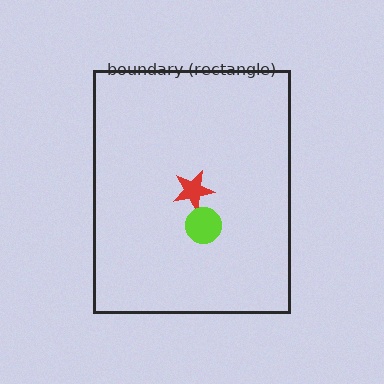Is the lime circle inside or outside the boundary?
Inside.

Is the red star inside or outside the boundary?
Inside.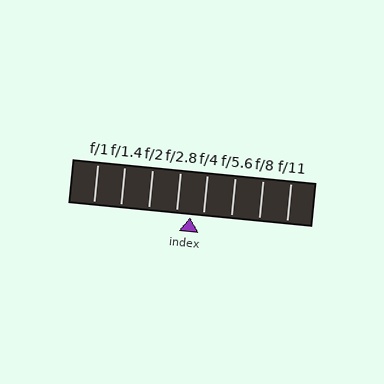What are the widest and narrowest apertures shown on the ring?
The widest aperture shown is f/1 and the narrowest is f/11.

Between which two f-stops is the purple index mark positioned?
The index mark is between f/2.8 and f/4.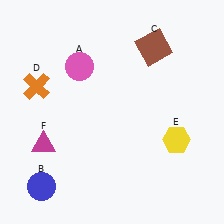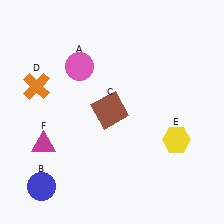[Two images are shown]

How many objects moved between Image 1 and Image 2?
1 object moved between the two images.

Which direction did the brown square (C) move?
The brown square (C) moved down.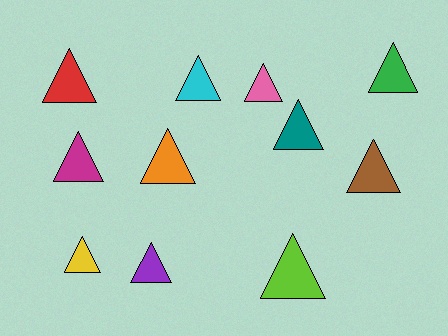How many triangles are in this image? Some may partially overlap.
There are 11 triangles.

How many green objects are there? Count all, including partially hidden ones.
There is 1 green object.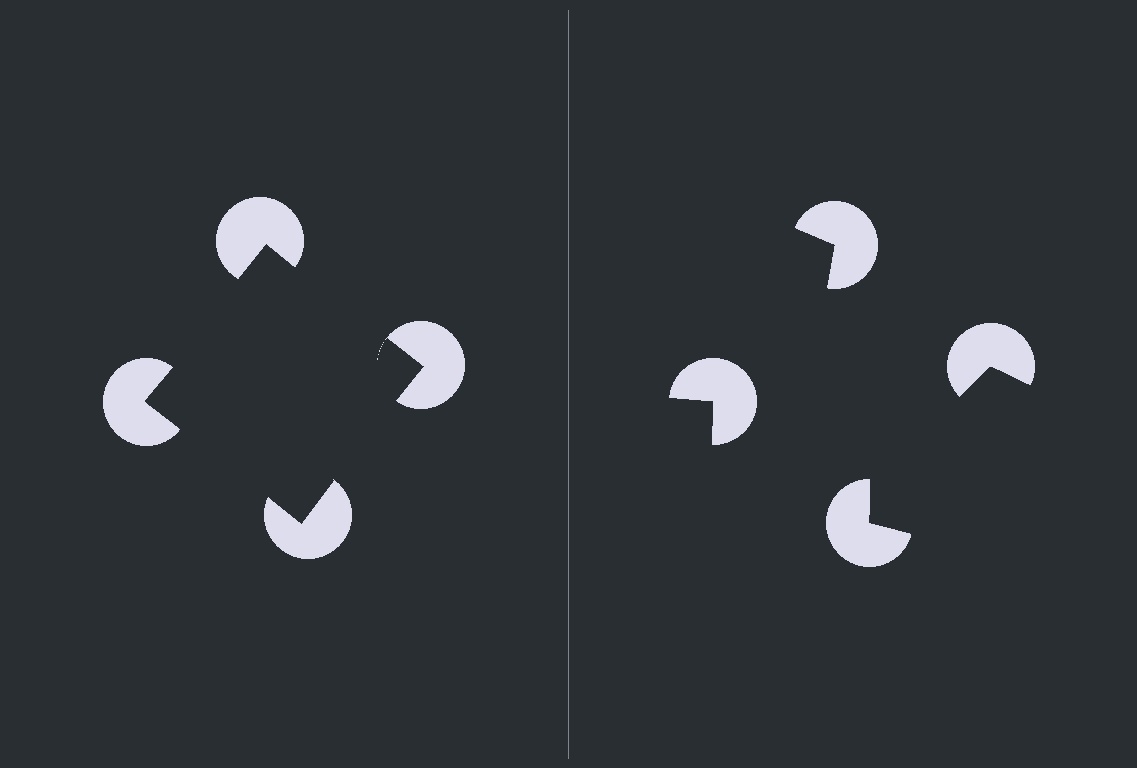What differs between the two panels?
The pac-man discs are positioned identically on both sides; only the wedge orientations differ. On the left they align to a square; on the right they are misaligned.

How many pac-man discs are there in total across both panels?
8 — 4 on each side.